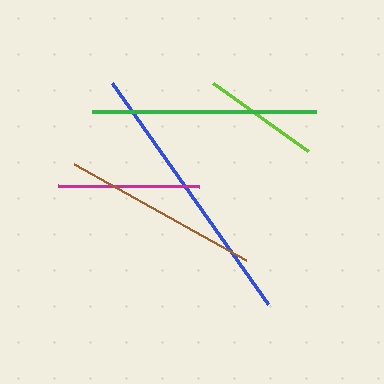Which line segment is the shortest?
The lime line is the shortest at approximately 116 pixels.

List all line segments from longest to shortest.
From longest to shortest: blue, green, brown, magenta, lime.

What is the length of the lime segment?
The lime segment is approximately 116 pixels long.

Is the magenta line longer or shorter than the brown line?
The brown line is longer than the magenta line.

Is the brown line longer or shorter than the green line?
The green line is longer than the brown line.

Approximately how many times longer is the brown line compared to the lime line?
The brown line is approximately 1.7 times the length of the lime line.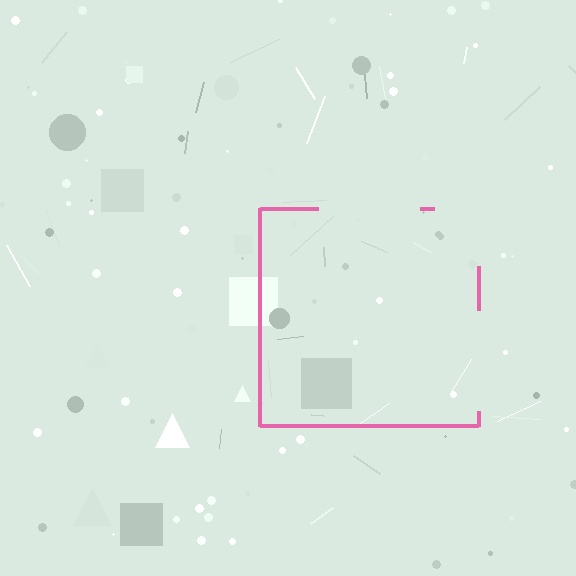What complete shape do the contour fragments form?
The contour fragments form a square.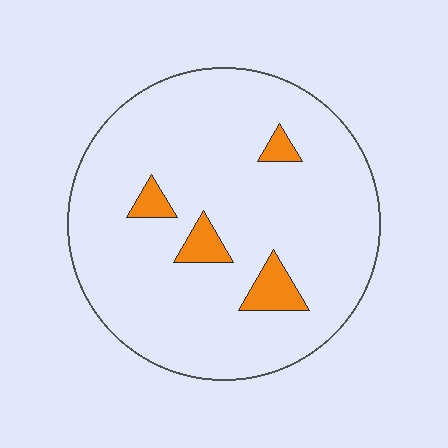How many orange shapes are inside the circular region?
4.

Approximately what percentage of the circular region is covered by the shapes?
Approximately 10%.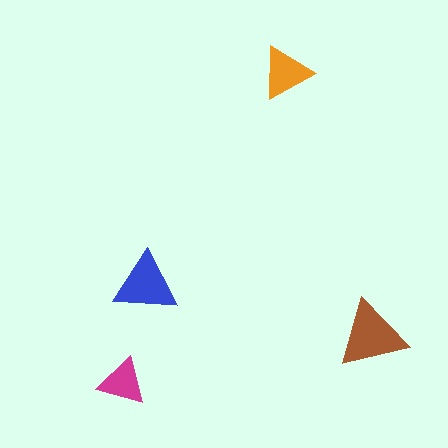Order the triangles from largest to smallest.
the brown one, the blue one, the orange one, the magenta one.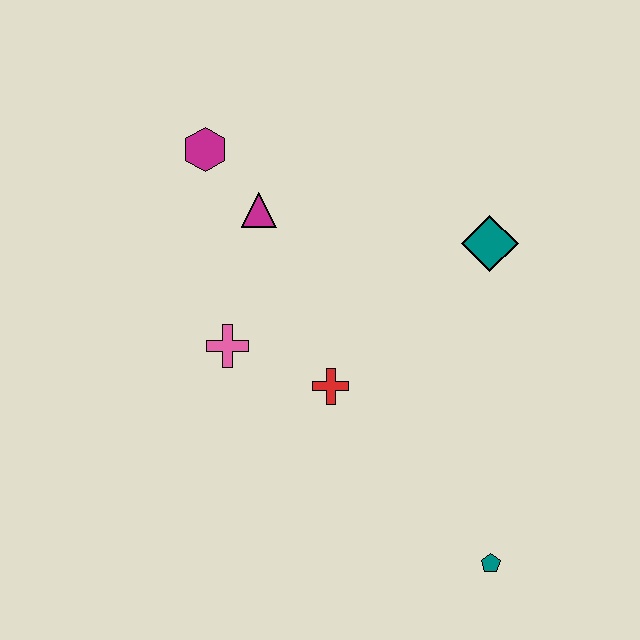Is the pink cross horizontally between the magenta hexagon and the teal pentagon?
Yes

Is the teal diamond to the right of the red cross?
Yes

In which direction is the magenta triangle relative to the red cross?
The magenta triangle is above the red cross.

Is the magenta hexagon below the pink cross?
No